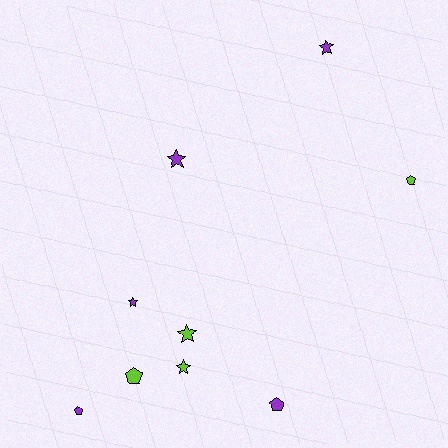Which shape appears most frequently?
Star, with 5 objects.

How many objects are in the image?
There are 9 objects.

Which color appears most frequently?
Purple, with 5 objects.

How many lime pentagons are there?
There are 2 lime pentagons.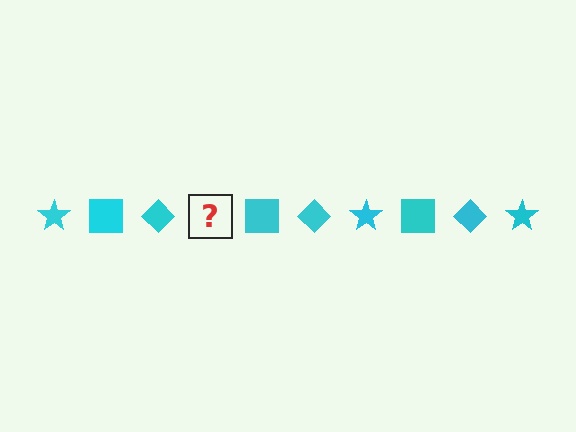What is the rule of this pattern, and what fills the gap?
The rule is that the pattern cycles through star, square, diamond shapes in cyan. The gap should be filled with a cyan star.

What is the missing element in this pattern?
The missing element is a cyan star.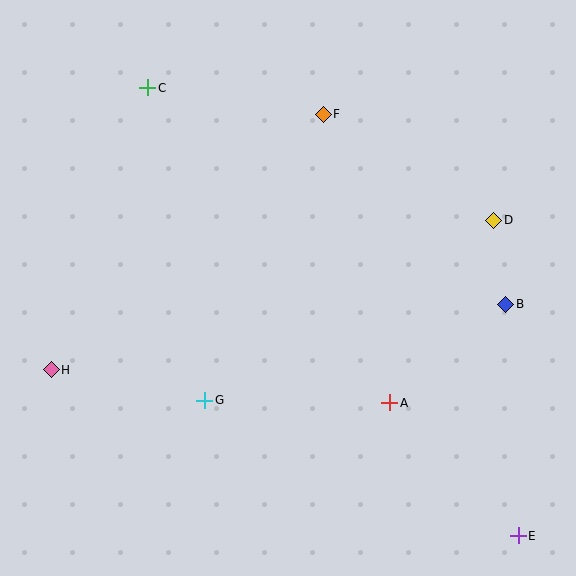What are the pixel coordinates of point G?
Point G is at (205, 400).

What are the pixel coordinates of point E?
Point E is at (518, 536).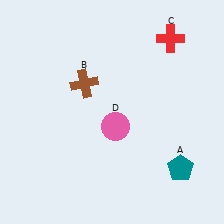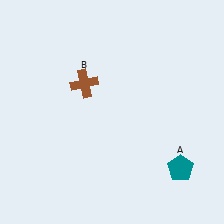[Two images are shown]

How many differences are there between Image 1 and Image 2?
There are 2 differences between the two images.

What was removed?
The red cross (C), the pink circle (D) were removed in Image 2.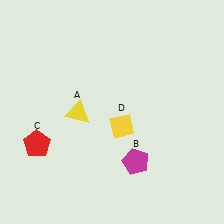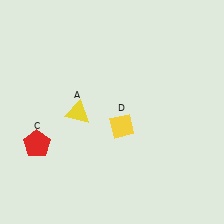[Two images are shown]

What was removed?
The magenta pentagon (B) was removed in Image 2.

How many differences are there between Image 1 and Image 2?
There is 1 difference between the two images.